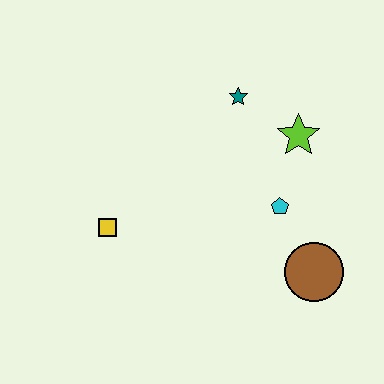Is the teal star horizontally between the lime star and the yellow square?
Yes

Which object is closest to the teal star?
The lime star is closest to the teal star.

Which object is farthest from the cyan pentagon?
The yellow square is farthest from the cyan pentagon.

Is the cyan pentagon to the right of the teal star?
Yes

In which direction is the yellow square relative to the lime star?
The yellow square is to the left of the lime star.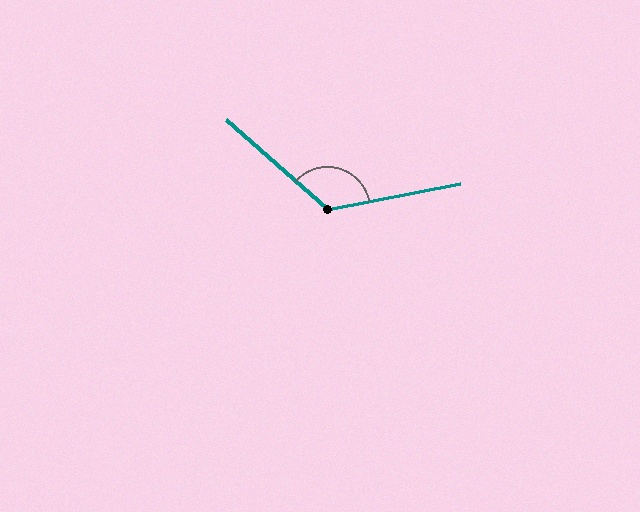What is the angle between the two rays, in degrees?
Approximately 128 degrees.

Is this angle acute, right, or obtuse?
It is obtuse.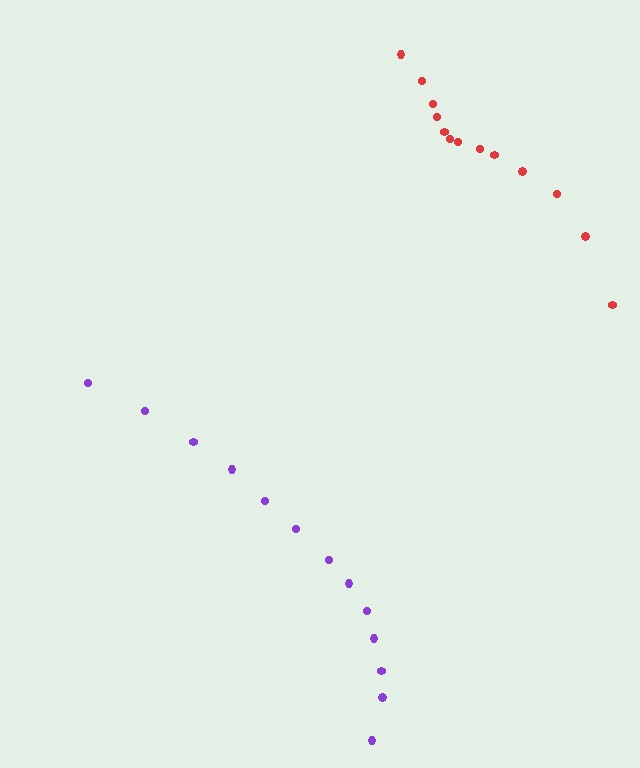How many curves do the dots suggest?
There are 2 distinct paths.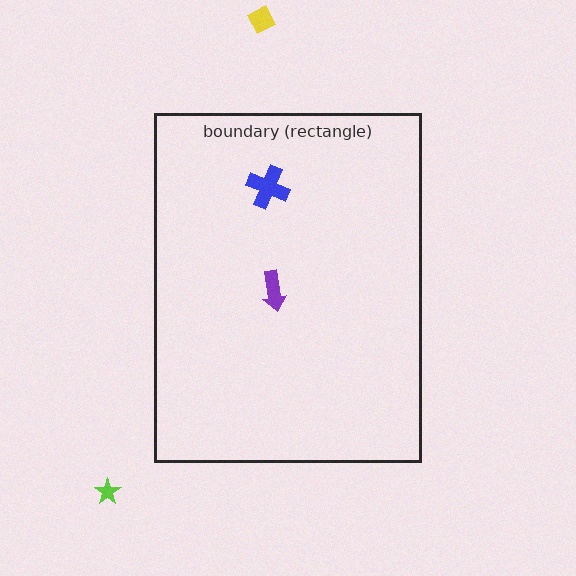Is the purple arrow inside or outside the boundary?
Inside.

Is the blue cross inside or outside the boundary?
Inside.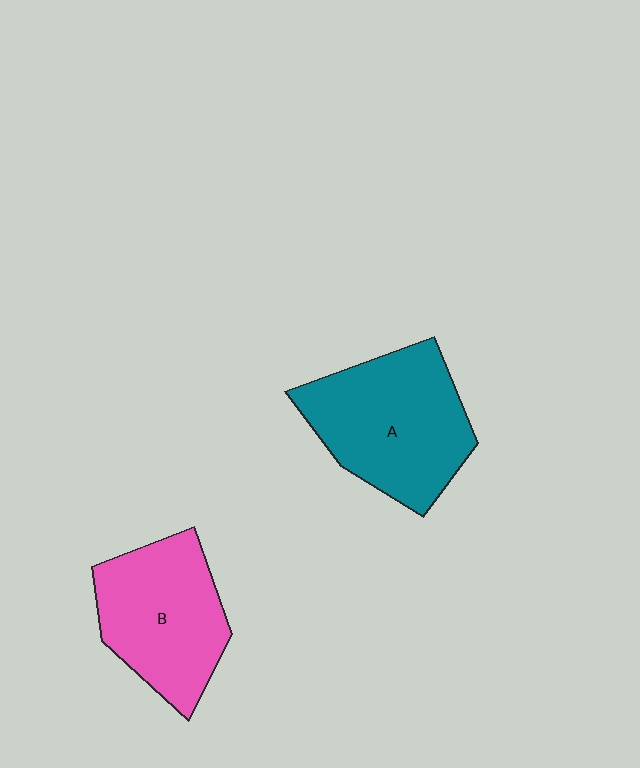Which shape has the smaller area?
Shape B (pink).